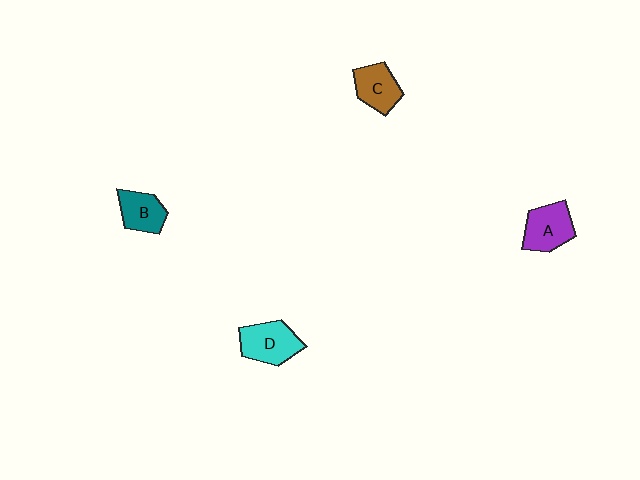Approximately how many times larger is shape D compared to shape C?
Approximately 1.2 times.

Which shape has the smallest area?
Shape B (teal).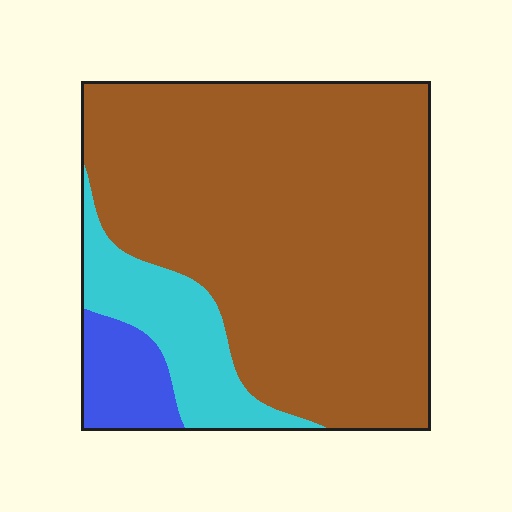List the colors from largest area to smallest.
From largest to smallest: brown, cyan, blue.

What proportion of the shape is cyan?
Cyan covers about 15% of the shape.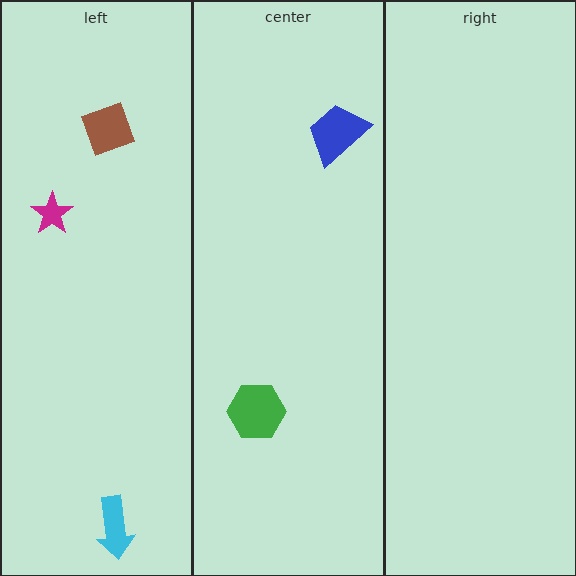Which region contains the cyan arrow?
The left region.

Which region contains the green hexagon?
The center region.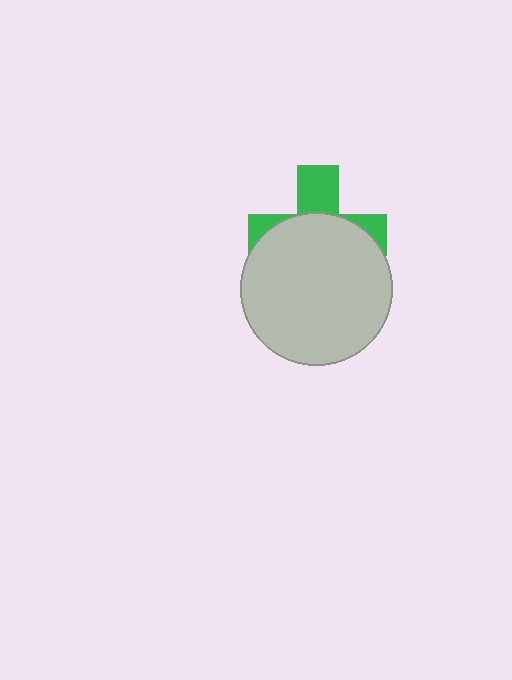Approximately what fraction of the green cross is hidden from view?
Roughly 64% of the green cross is hidden behind the light gray circle.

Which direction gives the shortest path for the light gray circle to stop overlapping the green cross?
Moving down gives the shortest separation.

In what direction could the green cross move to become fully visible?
The green cross could move up. That would shift it out from behind the light gray circle entirely.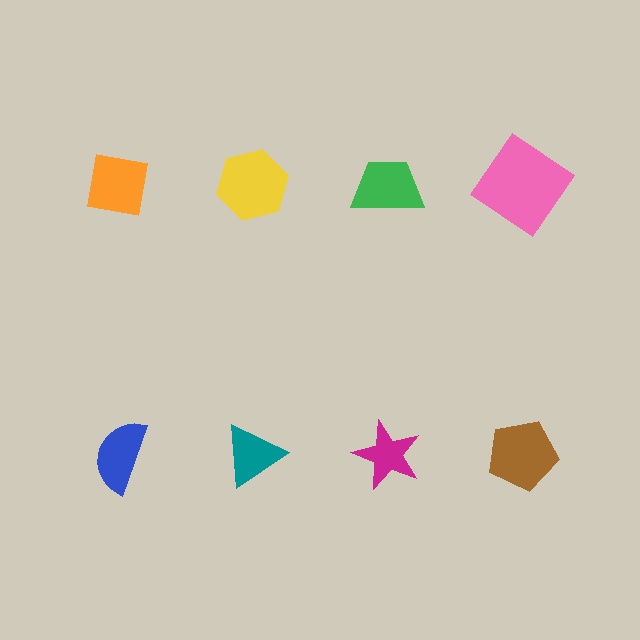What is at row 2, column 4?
A brown pentagon.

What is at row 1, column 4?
A pink diamond.